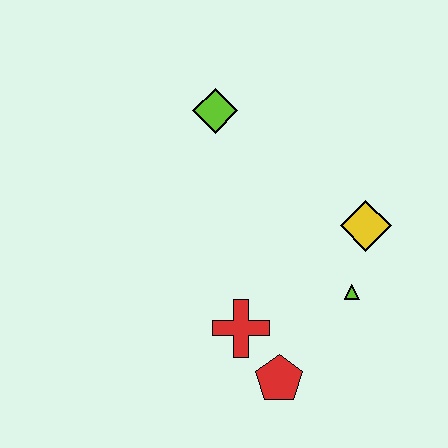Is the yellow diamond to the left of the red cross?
No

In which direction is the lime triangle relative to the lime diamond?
The lime triangle is below the lime diamond.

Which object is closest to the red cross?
The red pentagon is closest to the red cross.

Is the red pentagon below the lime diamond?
Yes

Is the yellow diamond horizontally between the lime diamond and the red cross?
No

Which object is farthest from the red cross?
The lime diamond is farthest from the red cross.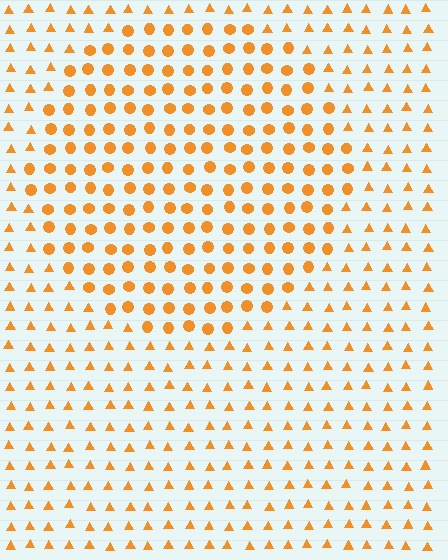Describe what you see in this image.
The image is filled with small orange elements arranged in a uniform grid. A circle-shaped region contains circles, while the surrounding area contains triangles. The boundary is defined purely by the change in element shape.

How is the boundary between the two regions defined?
The boundary is defined by a change in element shape: circles inside vs. triangles outside. All elements share the same color and spacing.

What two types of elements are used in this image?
The image uses circles inside the circle region and triangles outside it.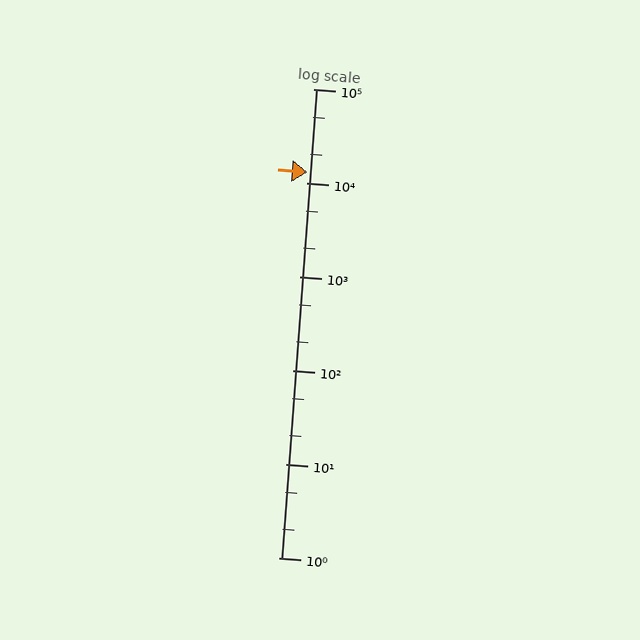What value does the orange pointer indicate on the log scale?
The pointer indicates approximately 13000.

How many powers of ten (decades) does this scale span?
The scale spans 5 decades, from 1 to 100000.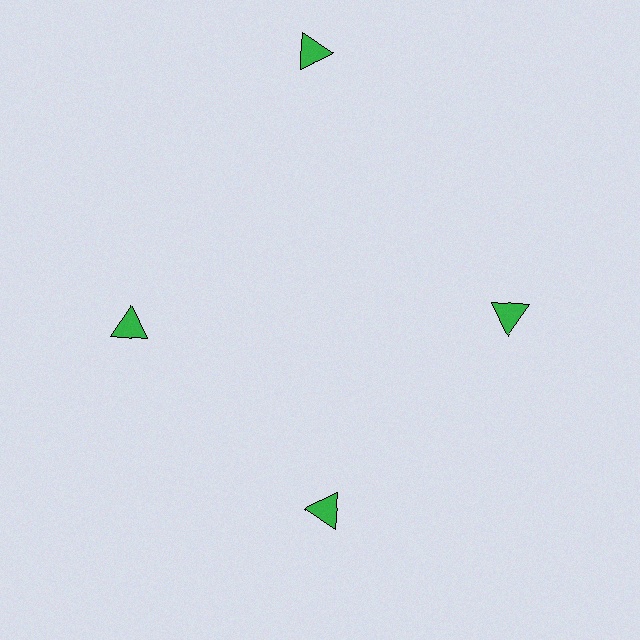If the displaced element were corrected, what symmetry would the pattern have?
It would have 4-fold rotational symmetry — the pattern would map onto itself every 90 degrees.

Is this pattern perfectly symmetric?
No. The 4 green triangles are arranged in a ring, but one element near the 12 o'clock position is pushed outward from the center, breaking the 4-fold rotational symmetry.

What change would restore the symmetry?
The symmetry would be restored by moving it inward, back onto the ring so that all 4 triangles sit at equal angles and equal distance from the center.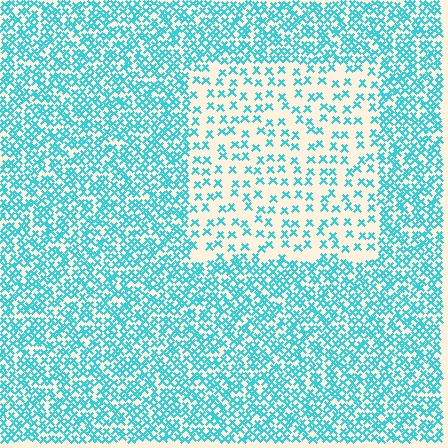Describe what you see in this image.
The image contains small cyan elements arranged at two different densities. A rectangle-shaped region is visible where the elements are less densely packed than the surrounding area.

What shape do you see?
I see a rectangle.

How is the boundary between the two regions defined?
The boundary is defined by a change in element density (approximately 2.6x ratio). All elements are the same color, size, and shape.